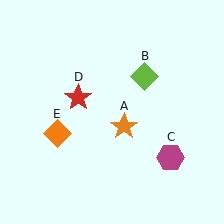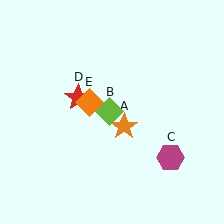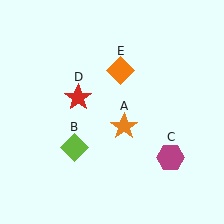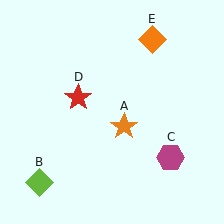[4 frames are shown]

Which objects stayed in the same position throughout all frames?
Orange star (object A) and magenta hexagon (object C) and red star (object D) remained stationary.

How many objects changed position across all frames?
2 objects changed position: lime diamond (object B), orange diamond (object E).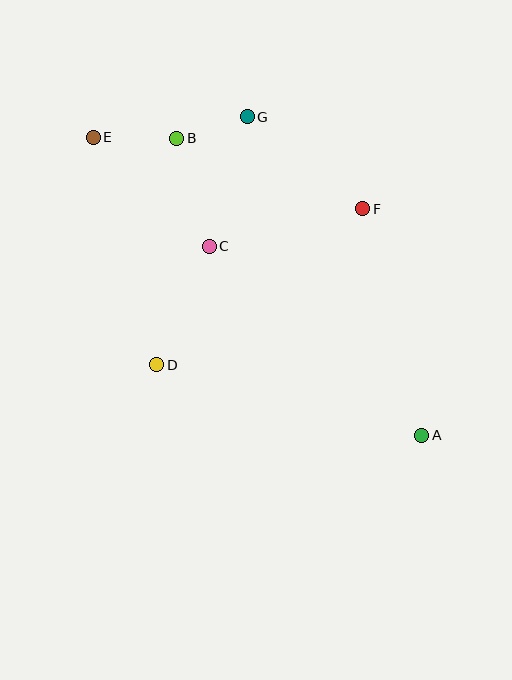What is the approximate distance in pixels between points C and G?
The distance between C and G is approximately 135 pixels.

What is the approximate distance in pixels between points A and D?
The distance between A and D is approximately 274 pixels.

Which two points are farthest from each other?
Points A and E are farthest from each other.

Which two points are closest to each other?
Points B and G are closest to each other.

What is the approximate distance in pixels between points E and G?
The distance between E and G is approximately 155 pixels.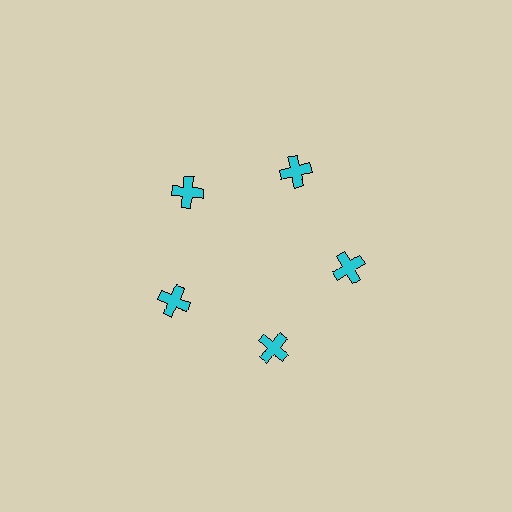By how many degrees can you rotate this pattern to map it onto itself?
The pattern maps onto itself every 72 degrees of rotation.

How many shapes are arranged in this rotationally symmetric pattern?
There are 5 shapes, arranged in 5 groups of 1.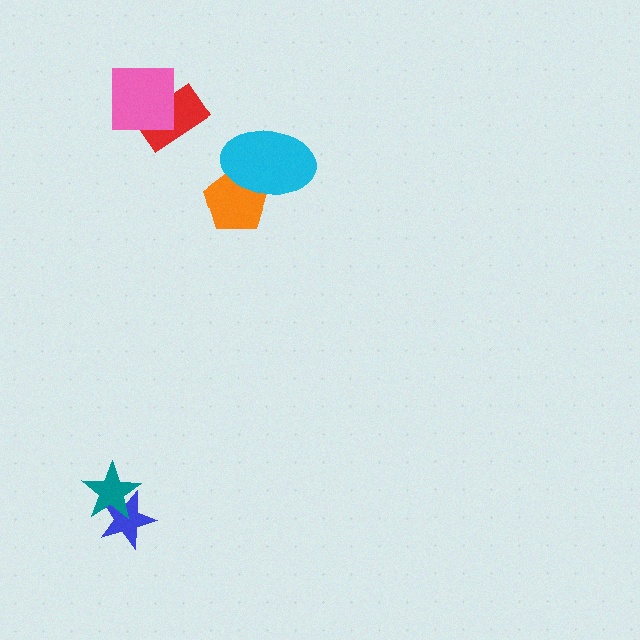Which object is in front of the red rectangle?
The pink square is in front of the red rectangle.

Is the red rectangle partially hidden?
Yes, it is partially covered by another shape.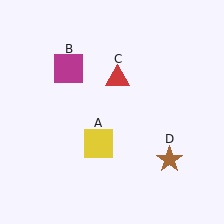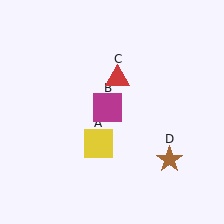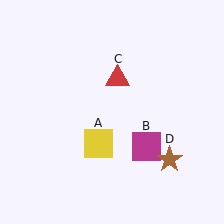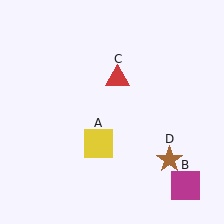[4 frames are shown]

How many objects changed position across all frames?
1 object changed position: magenta square (object B).